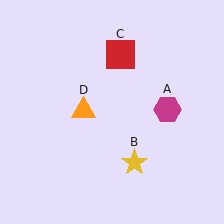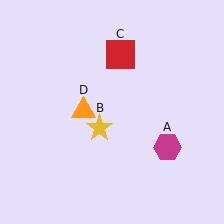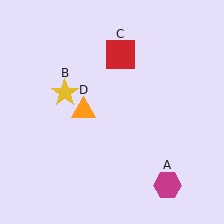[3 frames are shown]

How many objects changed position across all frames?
2 objects changed position: magenta hexagon (object A), yellow star (object B).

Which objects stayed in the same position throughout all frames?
Red square (object C) and orange triangle (object D) remained stationary.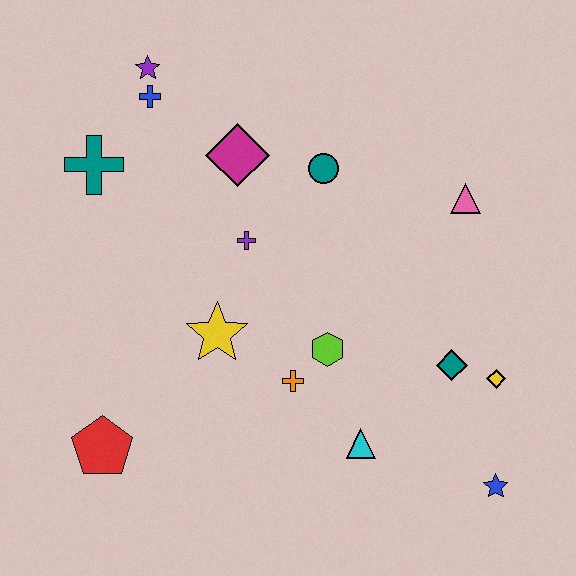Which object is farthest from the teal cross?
The blue star is farthest from the teal cross.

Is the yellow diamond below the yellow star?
Yes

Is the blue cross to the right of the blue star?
No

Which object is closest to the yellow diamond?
The teal diamond is closest to the yellow diamond.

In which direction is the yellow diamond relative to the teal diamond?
The yellow diamond is to the right of the teal diamond.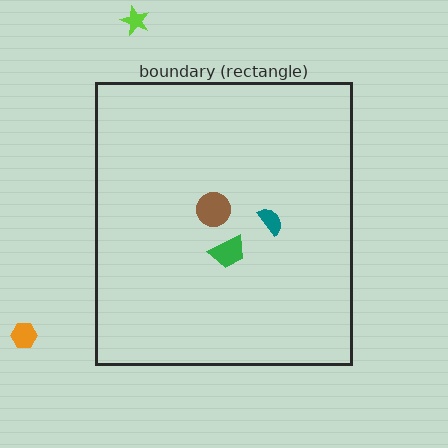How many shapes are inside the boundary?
3 inside, 2 outside.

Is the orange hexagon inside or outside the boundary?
Outside.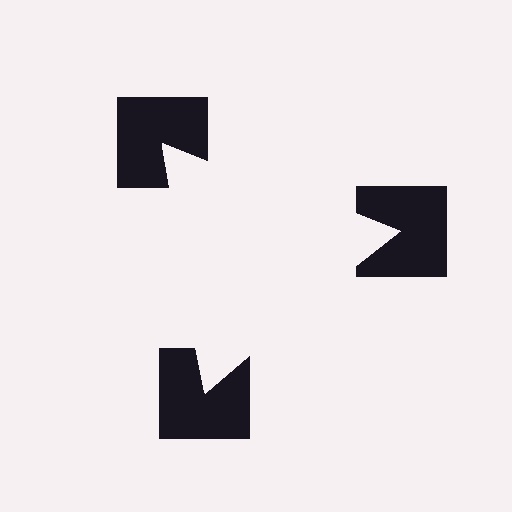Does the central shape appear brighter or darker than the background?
It typically appears slightly brighter than the background, even though no actual brightness change is drawn.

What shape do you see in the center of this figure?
An illusory triangle — its edges are inferred from the aligned wedge cuts in the notched squares, not physically drawn.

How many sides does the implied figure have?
3 sides.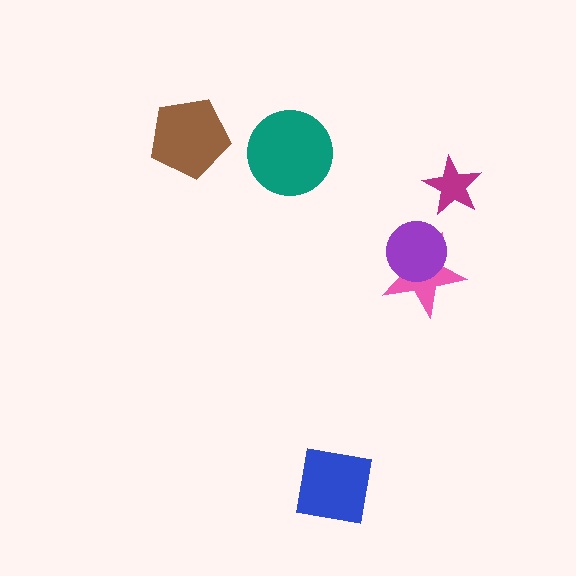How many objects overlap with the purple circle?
1 object overlaps with the purple circle.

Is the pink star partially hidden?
Yes, it is partially covered by another shape.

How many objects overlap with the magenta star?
0 objects overlap with the magenta star.